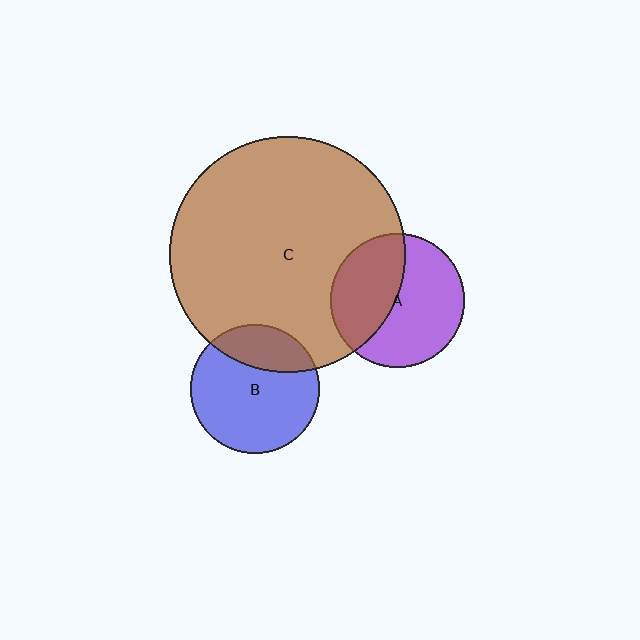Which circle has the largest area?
Circle C (brown).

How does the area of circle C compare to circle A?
Approximately 3.1 times.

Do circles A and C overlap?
Yes.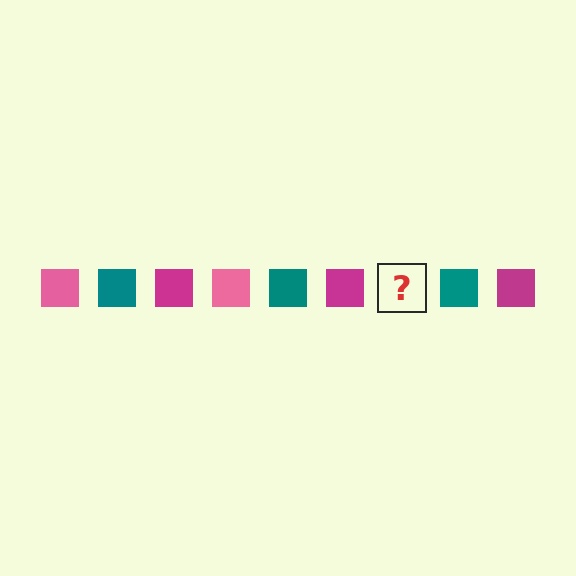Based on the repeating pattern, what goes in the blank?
The blank should be a pink square.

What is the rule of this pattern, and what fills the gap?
The rule is that the pattern cycles through pink, teal, magenta squares. The gap should be filled with a pink square.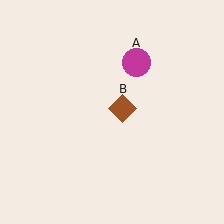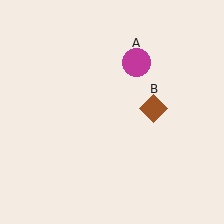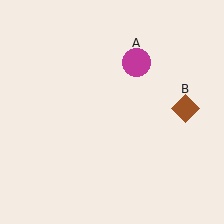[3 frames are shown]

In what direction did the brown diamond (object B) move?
The brown diamond (object B) moved right.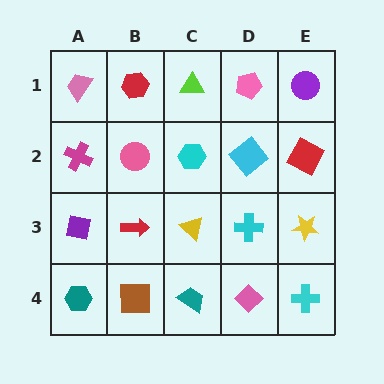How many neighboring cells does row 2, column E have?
3.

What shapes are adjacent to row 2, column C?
A lime triangle (row 1, column C), a yellow triangle (row 3, column C), a pink circle (row 2, column B), a cyan diamond (row 2, column D).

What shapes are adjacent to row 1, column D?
A cyan diamond (row 2, column D), a lime triangle (row 1, column C), a purple circle (row 1, column E).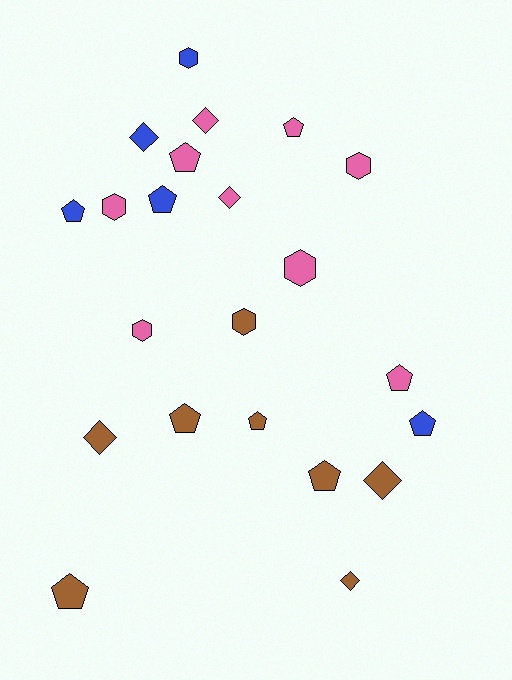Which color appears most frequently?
Pink, with 9 objects.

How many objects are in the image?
There are 22 objects.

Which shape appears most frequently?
Pentagon, with 10 objects.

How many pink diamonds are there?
There are 2 pink diamonds.